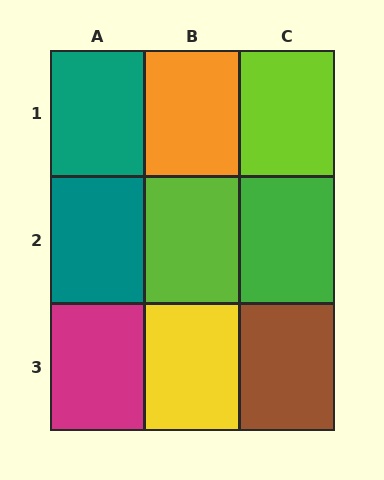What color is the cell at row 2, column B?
Lime.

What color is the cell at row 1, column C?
Lime.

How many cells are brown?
1 cell is brown.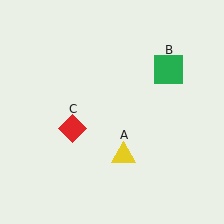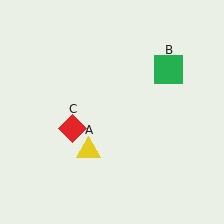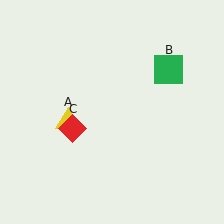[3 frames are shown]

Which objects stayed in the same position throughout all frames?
Green square (object B) and red diamond (object C) remained stationary.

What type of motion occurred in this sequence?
The yellow triangle (object A) rotated clockwise around the center of the scene.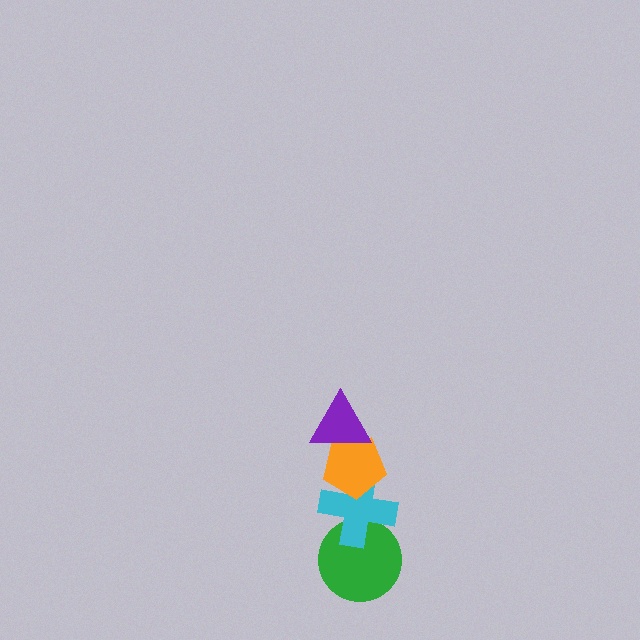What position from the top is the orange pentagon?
The orange pentagon is 2nd from the top.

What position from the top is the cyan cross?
The cyan cross is 3rd from the top.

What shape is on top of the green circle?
The cyan cross is on top of the green circle.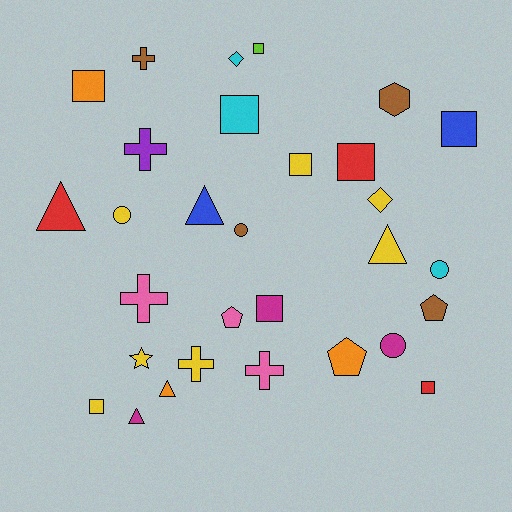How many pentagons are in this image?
There are 3 pentagons.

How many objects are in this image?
There are 30 objects.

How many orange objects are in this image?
There are 3 orange objects.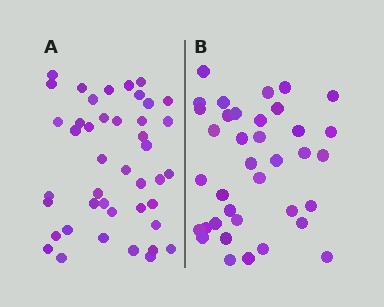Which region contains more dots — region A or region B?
Region A (the left region) has more dots.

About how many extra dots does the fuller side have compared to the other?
Region A has about 6 more dots than region B.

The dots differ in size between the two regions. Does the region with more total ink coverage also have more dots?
No. Region B has more total ink coverage because its dots are larger, but region A actually contains more individual dots. Total area can be misleading — the number of items is what matters here.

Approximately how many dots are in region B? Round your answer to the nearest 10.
About 40 dots. (The exact count is 37, which rounds to 40.)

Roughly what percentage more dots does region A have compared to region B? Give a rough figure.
About 15% more.